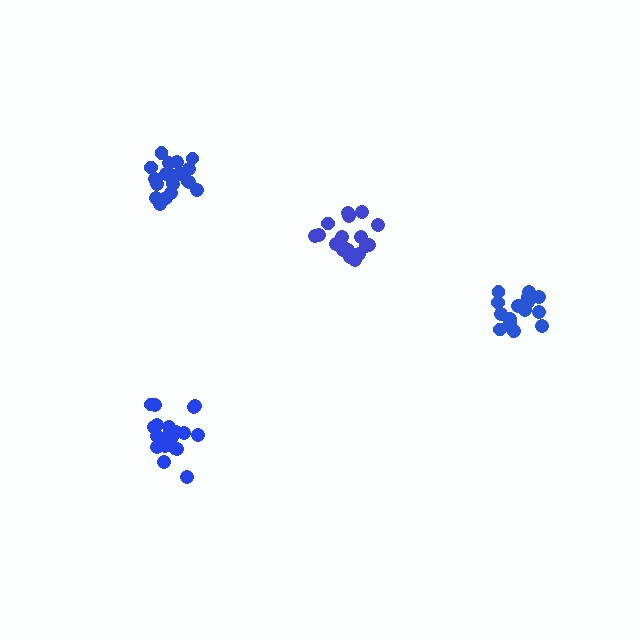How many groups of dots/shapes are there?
There are 4 groups.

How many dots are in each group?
Group 1: 20 dots, Group 2: 19 dots, Group 3: 17 dots, Group 4: 21 dots (77 total).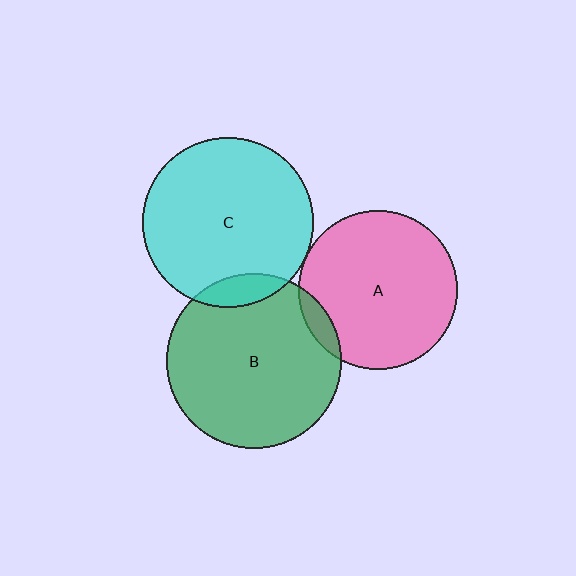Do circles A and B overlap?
Yes.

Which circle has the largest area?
Circle B (green).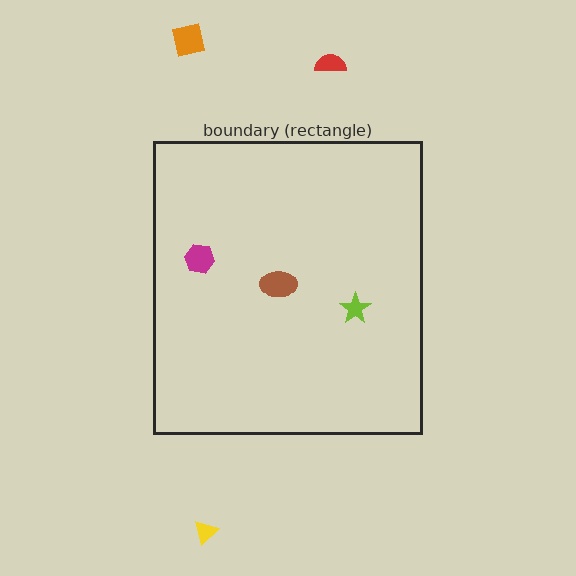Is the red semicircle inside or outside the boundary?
Outside.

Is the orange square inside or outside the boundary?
Outside.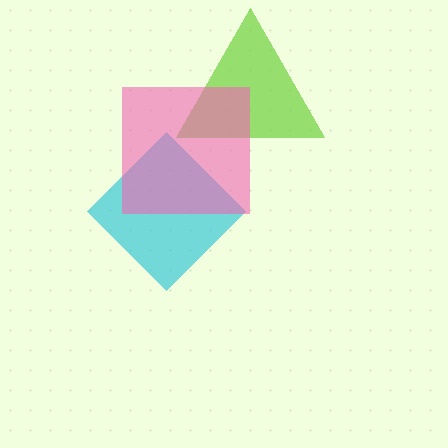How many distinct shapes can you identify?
There are 3 distinct shapes: a lime triangle, a cyan diamond, a pink square.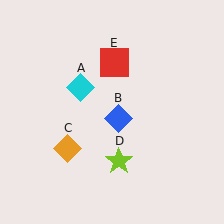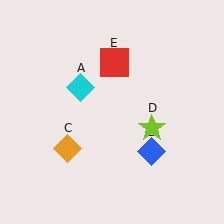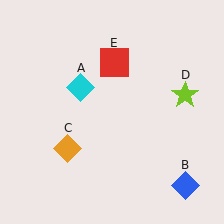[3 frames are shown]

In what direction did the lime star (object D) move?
The lime star (object D) moved up and to the right.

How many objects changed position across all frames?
2 objects changed position: blue diamond (object B), lime star (object D).